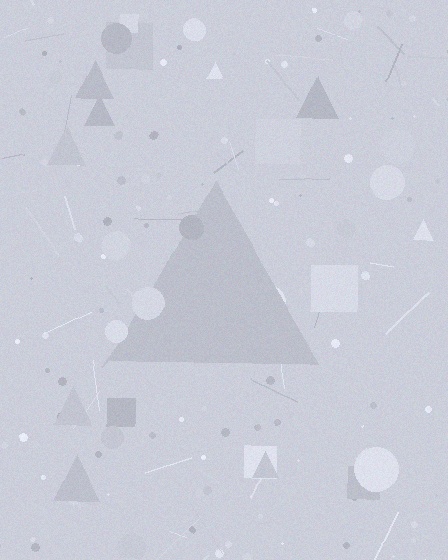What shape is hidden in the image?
A triangle is hidden in the image.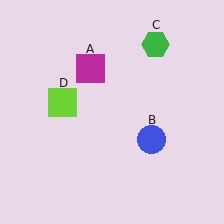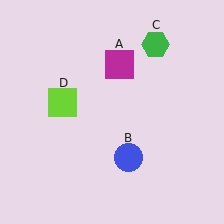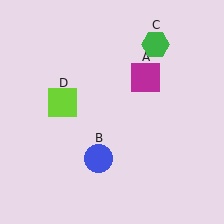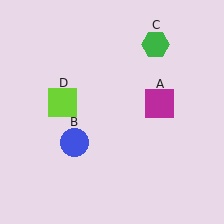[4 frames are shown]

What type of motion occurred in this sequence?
The magenta square (object A), blue circle (object B) rotated clockwise around the center of the scene.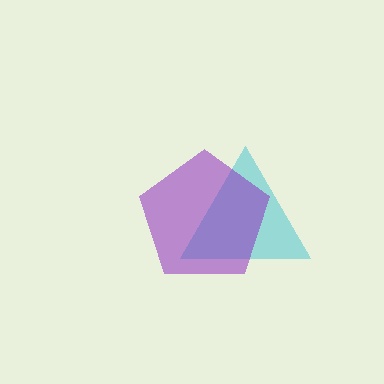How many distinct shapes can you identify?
There are 2 distinct shapes: a cyan triangle, a purple pentagon.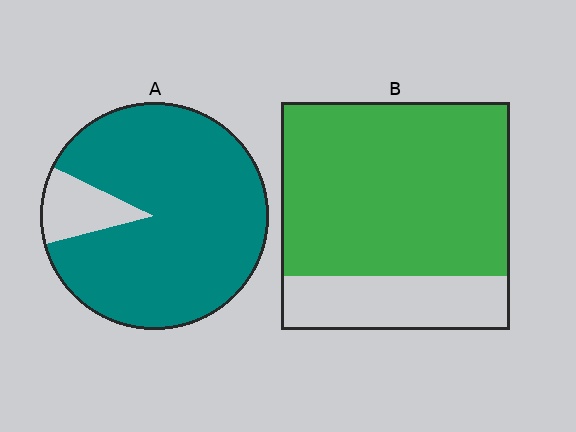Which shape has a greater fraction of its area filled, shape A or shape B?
Shape A.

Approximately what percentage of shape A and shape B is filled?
A is approximately 90% and B is approximately 75%.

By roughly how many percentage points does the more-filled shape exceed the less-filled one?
By roughly 15 percentage points (A over B).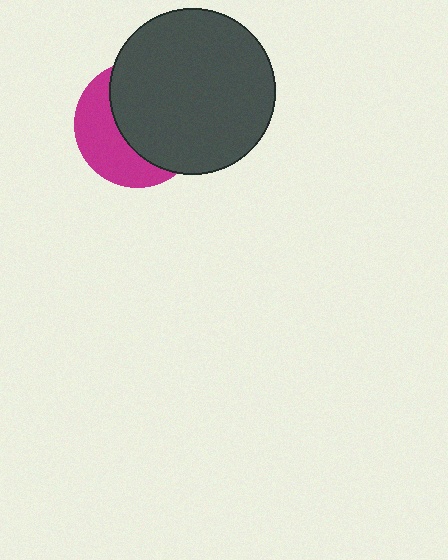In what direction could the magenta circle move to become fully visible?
The magenta circle could move left. That would shift it out from behind the dark gray circle entirely.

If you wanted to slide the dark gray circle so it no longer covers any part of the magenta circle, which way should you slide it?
Slide it right — that is the most direct way to separate the two shapes.